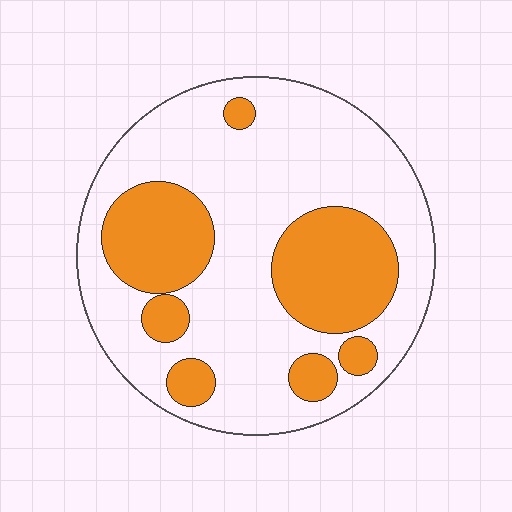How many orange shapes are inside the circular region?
7.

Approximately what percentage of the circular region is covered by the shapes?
Approximately 30%.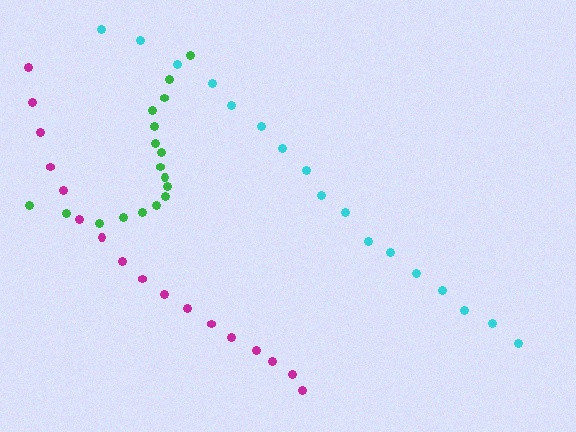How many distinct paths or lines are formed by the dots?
There are 3 distinct paths.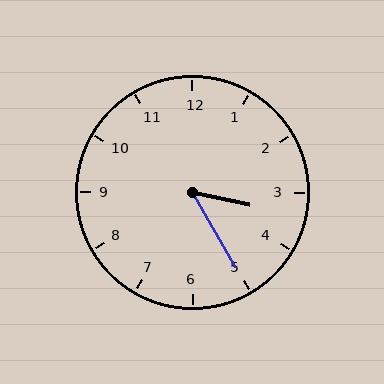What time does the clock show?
3:25.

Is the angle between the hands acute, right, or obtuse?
It is acute.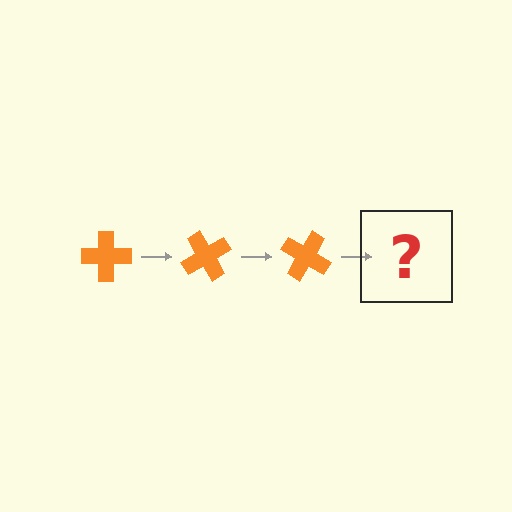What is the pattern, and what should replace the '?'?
The pattern is that the cross rotates 60 degrees each step. The '?' should be an orange cross rotated 180 degrees.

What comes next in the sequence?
The next element should be an orange cross rotated 180 degrees.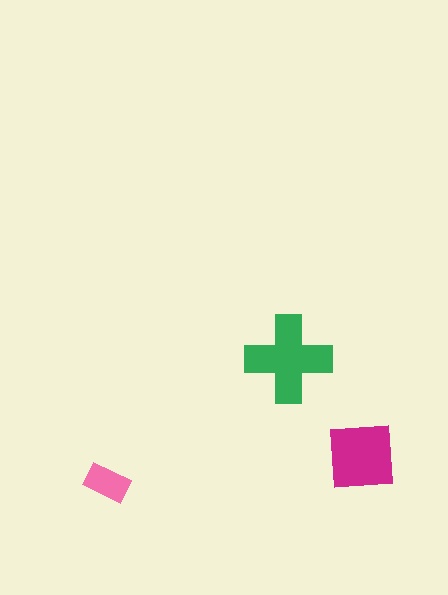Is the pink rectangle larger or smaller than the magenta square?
Smaller.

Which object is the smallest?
The pink rectangle.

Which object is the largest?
The green cross.